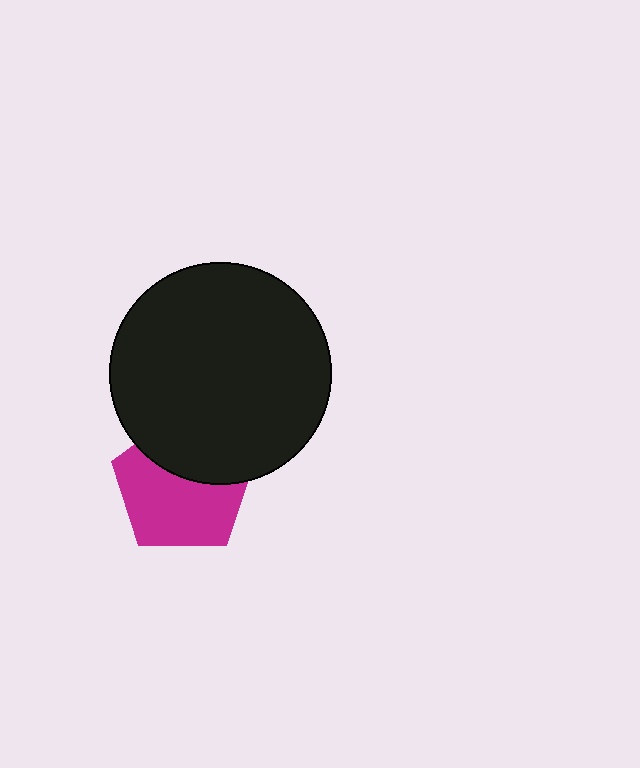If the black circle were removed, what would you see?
You would see the complete magenta pentagon.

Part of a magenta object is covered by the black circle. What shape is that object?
It is a pentagon.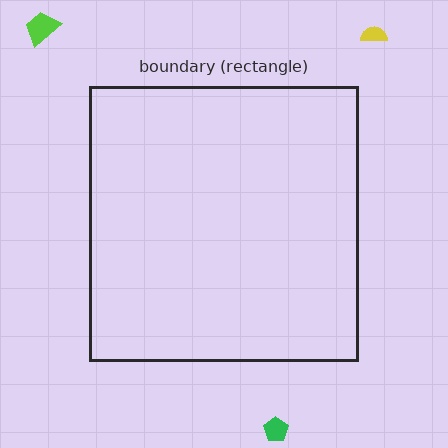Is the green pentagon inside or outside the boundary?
Outside.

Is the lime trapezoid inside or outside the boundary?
Outside.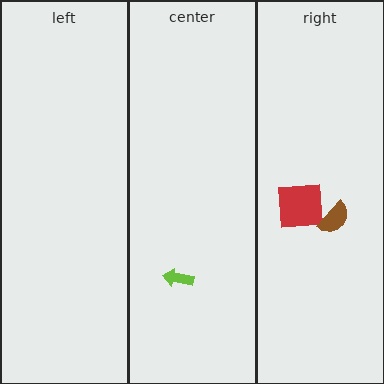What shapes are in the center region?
The lime arrow.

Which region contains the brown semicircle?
The right region.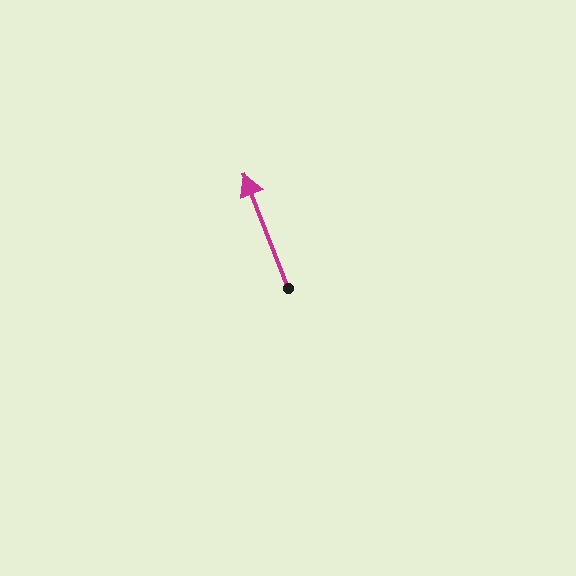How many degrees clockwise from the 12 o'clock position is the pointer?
Approximately 339 degrees.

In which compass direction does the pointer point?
North.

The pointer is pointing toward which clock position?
Roughly 11 o'clock.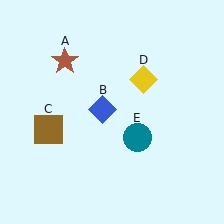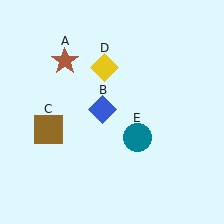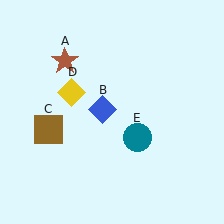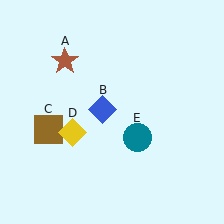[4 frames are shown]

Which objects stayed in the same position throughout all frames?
Brown star (object A) and blue diamond (object B) and brown square (object C) and teal circle (object E) remained stationary.